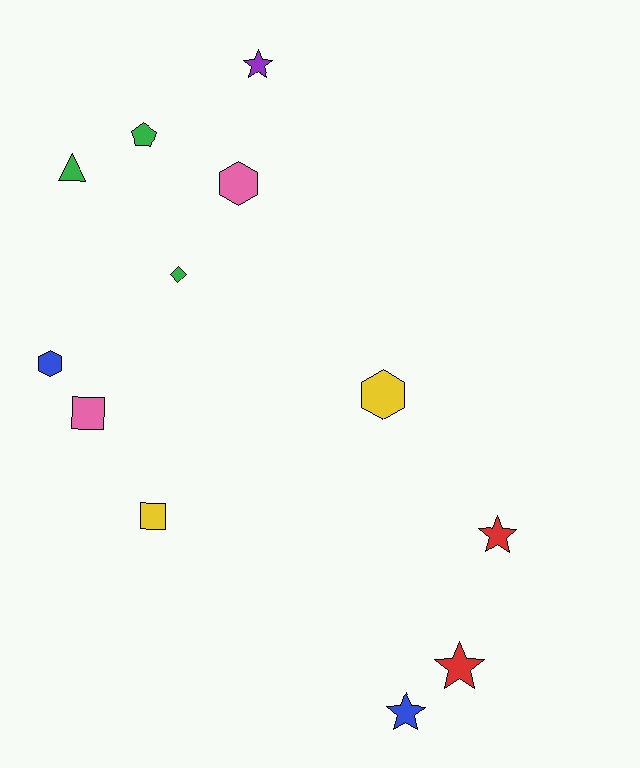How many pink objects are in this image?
There are 2 pink objects.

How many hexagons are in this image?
There are 3 hexagons.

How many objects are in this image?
There are 12 objects.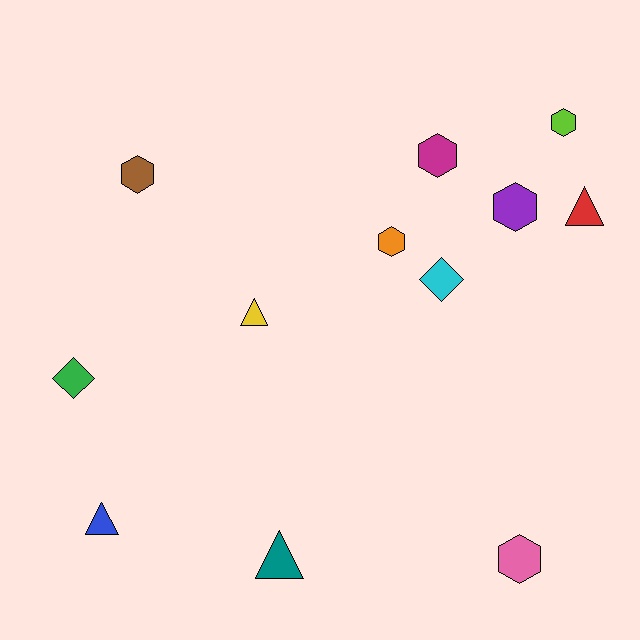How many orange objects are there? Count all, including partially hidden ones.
There is 1 orange object.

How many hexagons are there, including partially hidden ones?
There are 6 hexagons.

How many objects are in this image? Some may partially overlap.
There are 12 objects.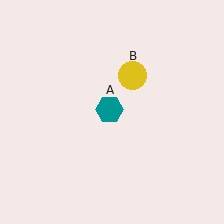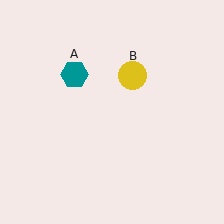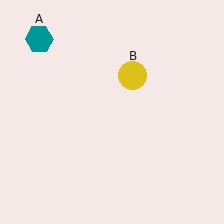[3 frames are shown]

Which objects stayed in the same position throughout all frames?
Yellow circle (object B) remained stationary.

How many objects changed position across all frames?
1 object changed position: teal hexagon (object A).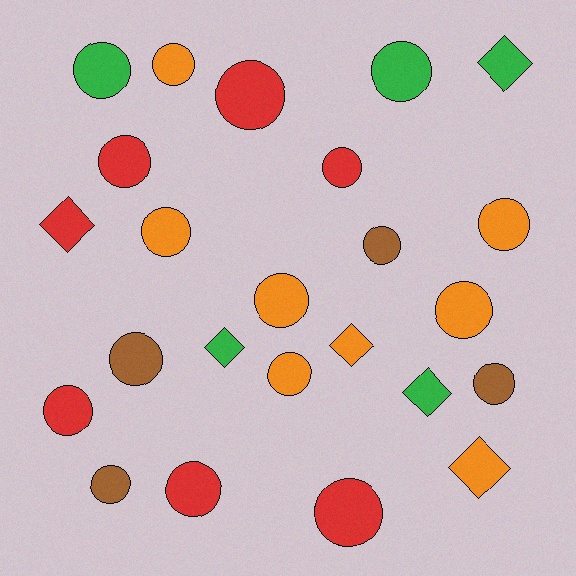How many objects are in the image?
There are 24 objects.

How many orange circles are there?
There are 6 orange circles.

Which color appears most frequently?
Orange, with 8 objects.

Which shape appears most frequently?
Circle, with 18 objects.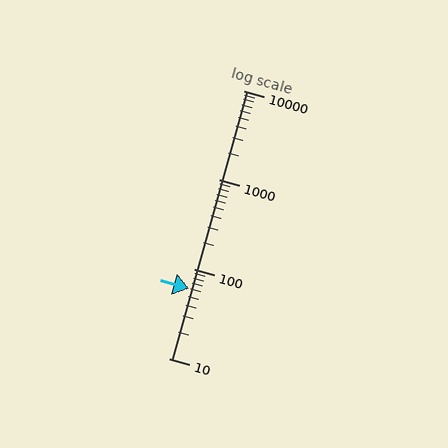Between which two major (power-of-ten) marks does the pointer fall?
The pointer is between 10 and 100.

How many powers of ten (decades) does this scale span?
The scale spans 3 decades, from 10 to 10000.